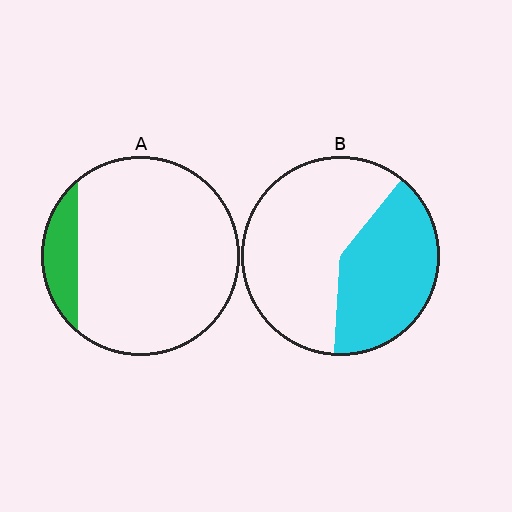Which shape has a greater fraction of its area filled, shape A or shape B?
Shape B.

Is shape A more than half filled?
No.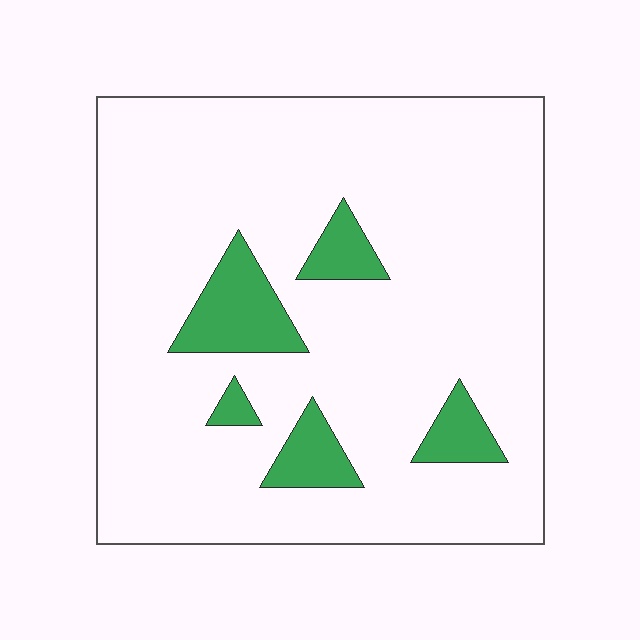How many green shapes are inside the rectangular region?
5.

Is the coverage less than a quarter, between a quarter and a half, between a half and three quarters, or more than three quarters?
Less than a quarter.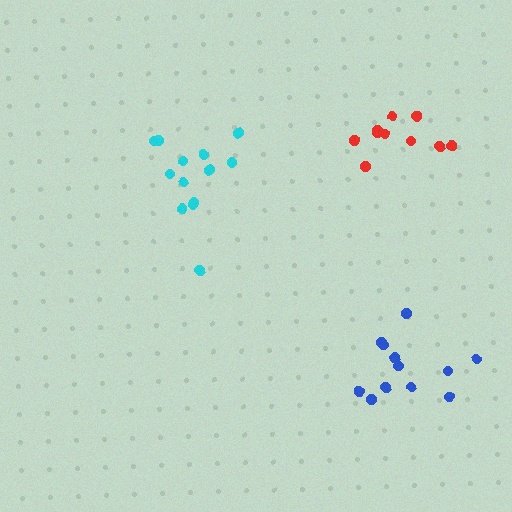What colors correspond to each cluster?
The clusters are colored: blue, cyan, red.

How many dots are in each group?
Group 1: 12 dots, Group 2: 13 dots, Group 3: 10 dots (35 total).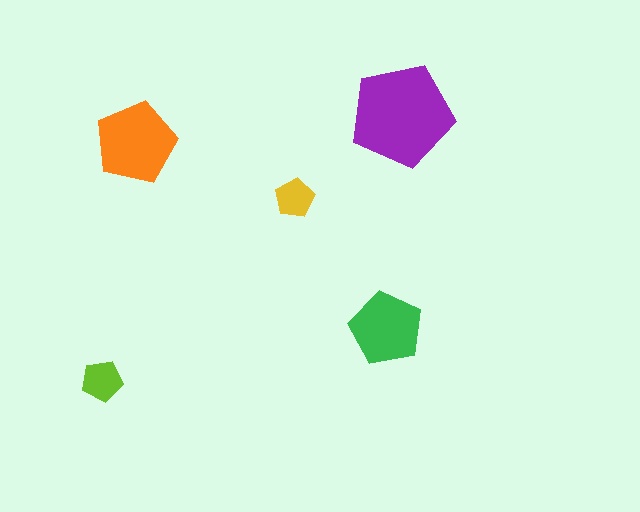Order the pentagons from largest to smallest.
the purple one, the orange one, the green one, the lime one, the yellow one.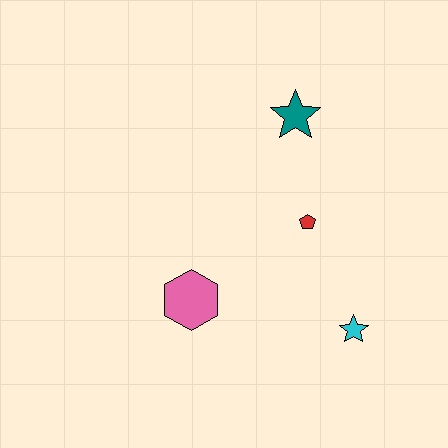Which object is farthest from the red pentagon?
The pink hexagon is farthest from the red pentagon.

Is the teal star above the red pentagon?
Yes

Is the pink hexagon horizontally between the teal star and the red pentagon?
No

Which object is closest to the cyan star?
The red pentagon is closest to the cyan star.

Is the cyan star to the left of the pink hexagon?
No